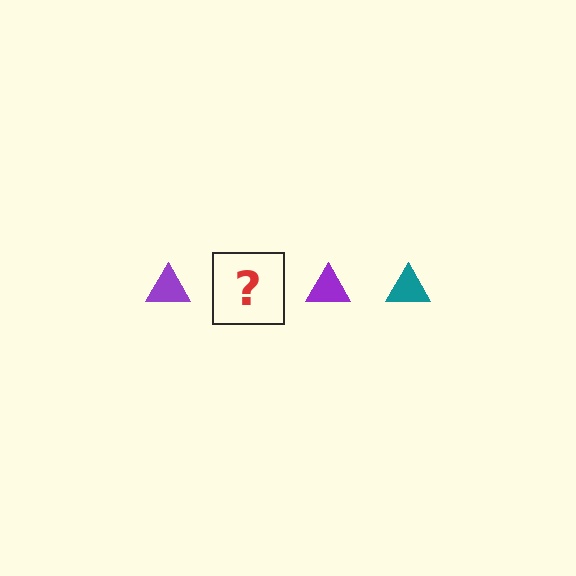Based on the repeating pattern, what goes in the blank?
The blank should be a teal triangle.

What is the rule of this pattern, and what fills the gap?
The rule is that the pattern cycles through purple, teal triangles. The gap should be filled with a teal triangle.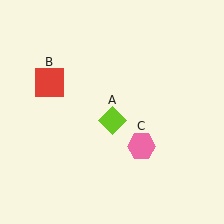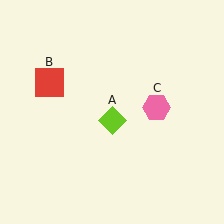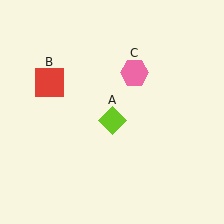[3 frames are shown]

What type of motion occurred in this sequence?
The pink hexagon (object C) rotated counterclockwise around the center of the scene.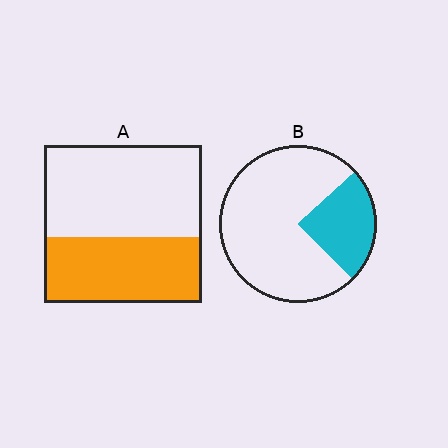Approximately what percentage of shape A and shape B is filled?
A is approximately 40% and B is approximately 25%.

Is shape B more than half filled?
No.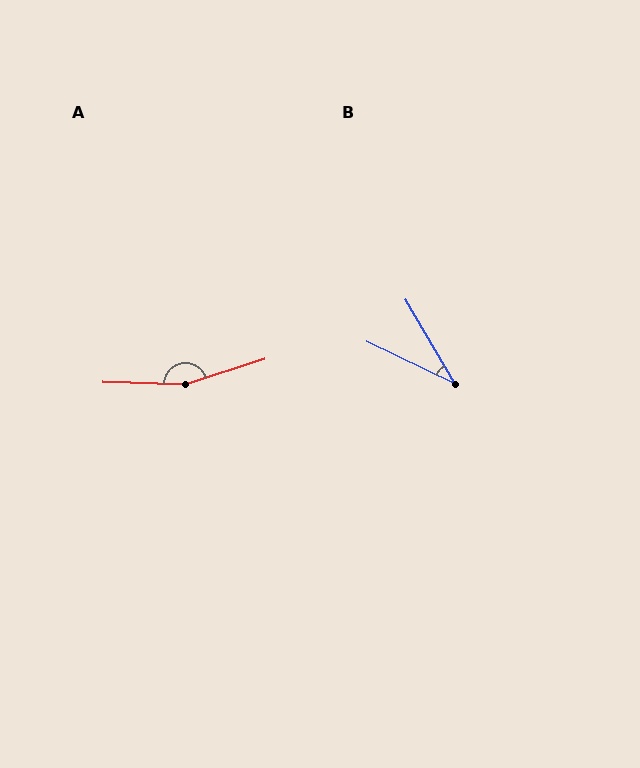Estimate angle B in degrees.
Approximately 34 degrees.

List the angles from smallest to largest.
B (34°), A (161°).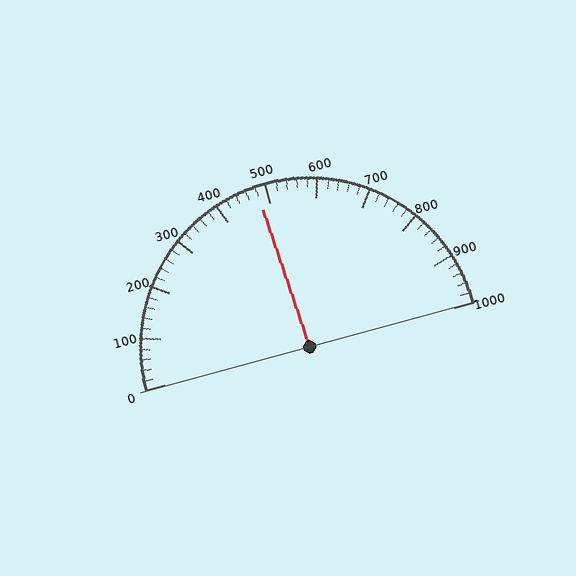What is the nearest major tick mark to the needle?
The nearest major tick mark is 500.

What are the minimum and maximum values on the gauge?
The gauge ranges from 0 to 1000.